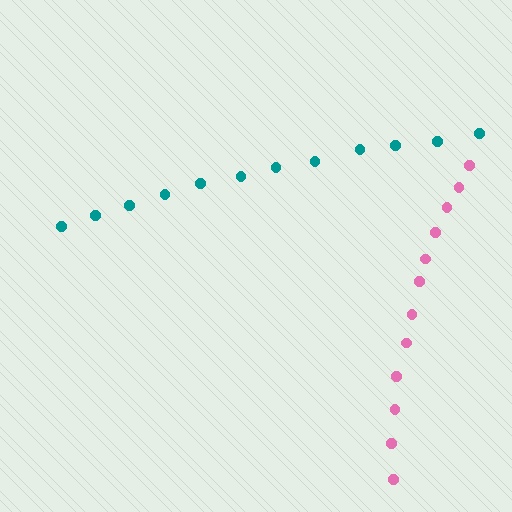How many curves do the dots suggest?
There are 2 distinct paths.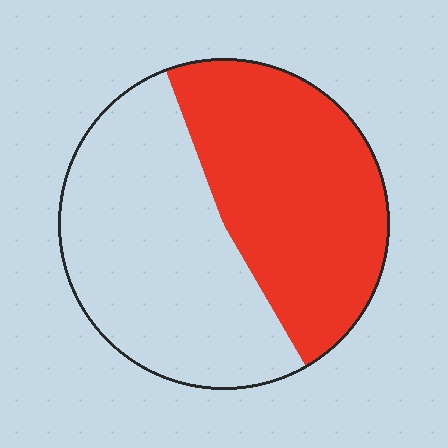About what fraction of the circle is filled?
About one half (1/2).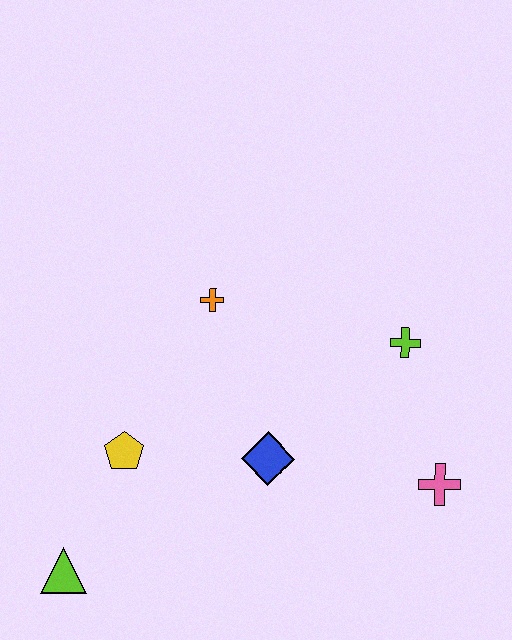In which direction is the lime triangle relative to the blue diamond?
The lime triangle is to the left of the blue diamond.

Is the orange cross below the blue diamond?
No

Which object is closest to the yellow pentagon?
The lime triangle is closest to the yellow pentagon.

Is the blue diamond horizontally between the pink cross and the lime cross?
No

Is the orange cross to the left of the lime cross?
Yes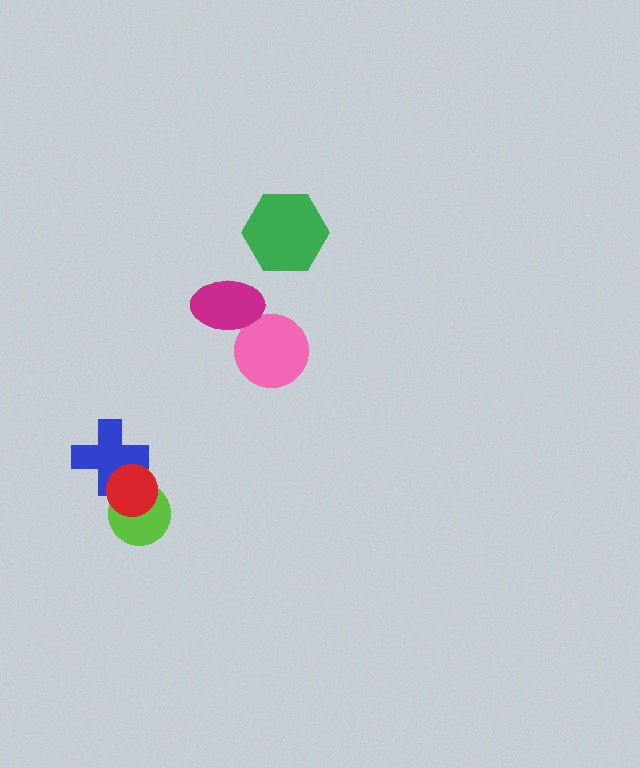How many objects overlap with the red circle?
2 objects overlap with the red circle.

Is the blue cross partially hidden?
Yes, it is partially covered by another shape.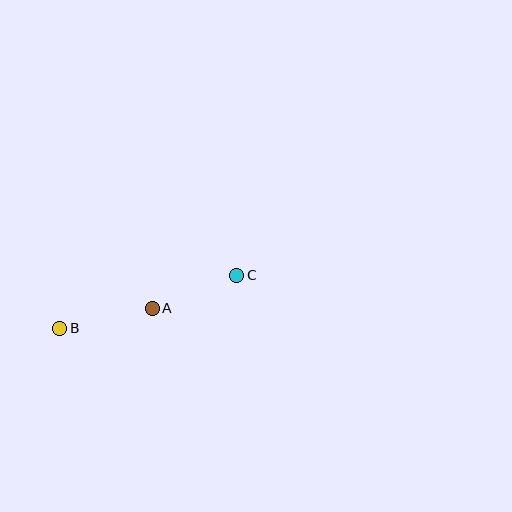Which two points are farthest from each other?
Points B and C are farthest from each other.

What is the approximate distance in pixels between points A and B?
The distance between A and B is approximately 95 pixels.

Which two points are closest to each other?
Points A and C are closest to each other.